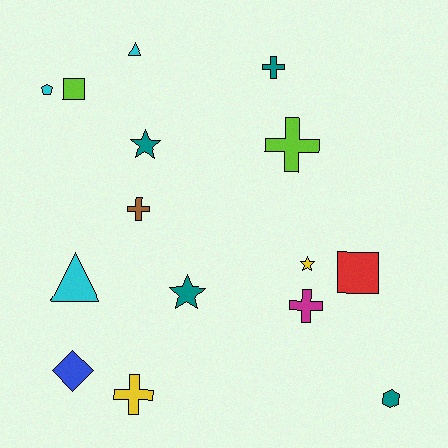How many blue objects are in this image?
There is 1 blue object.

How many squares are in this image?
There are 2 squares.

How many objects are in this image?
There are 15 objects.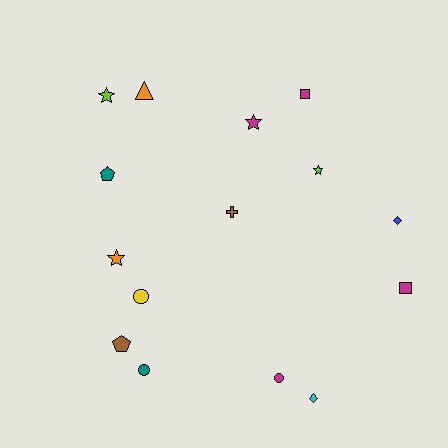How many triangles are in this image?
There is 1 triangle.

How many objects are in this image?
There are 15 objects.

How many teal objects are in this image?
There are 2 teal objects.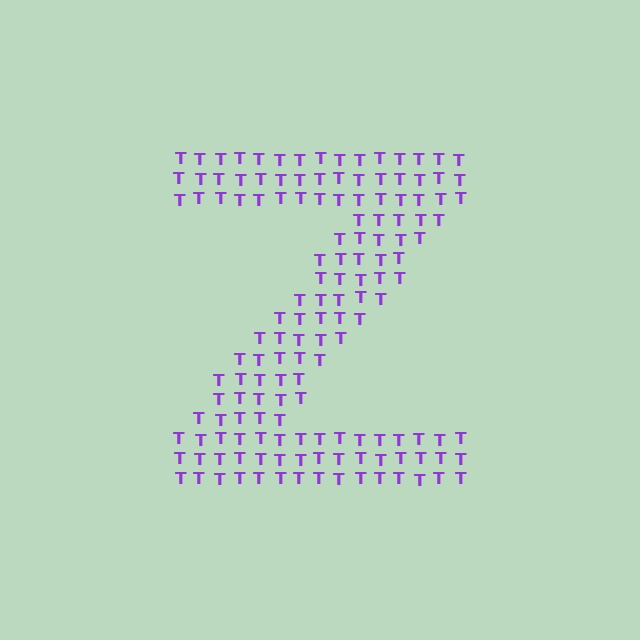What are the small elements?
The small elements are letter T's.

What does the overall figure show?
The overall figure shows the letter Z.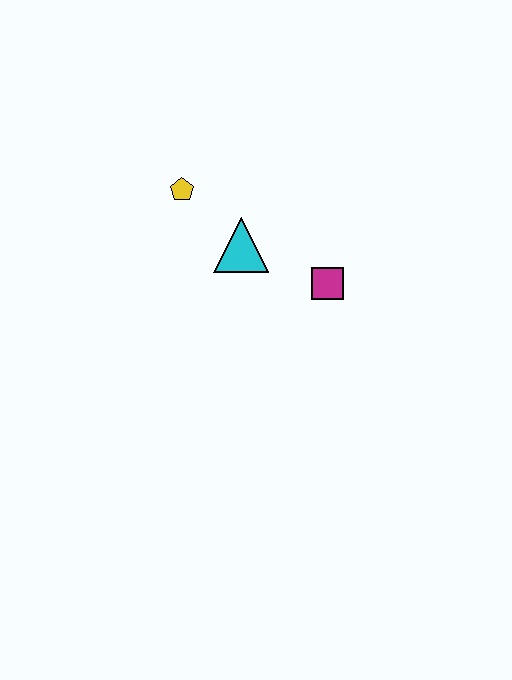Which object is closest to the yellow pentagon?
The cyan triangle is closest to the yellow pentagon.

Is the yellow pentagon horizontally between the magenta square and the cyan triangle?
No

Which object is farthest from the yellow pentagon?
The magenta square is farthest from the yellow pentagon.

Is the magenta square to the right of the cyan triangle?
Yes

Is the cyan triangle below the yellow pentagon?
Yes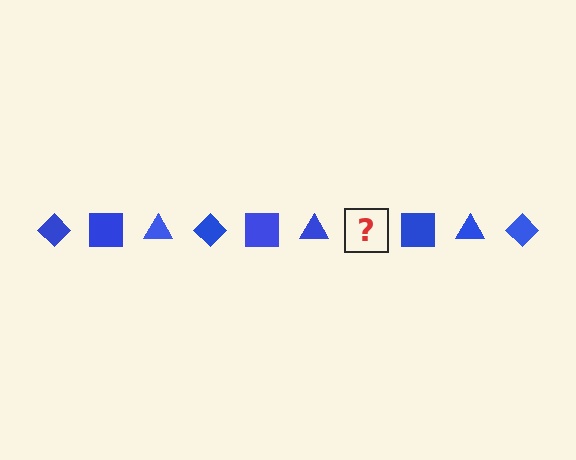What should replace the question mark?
The question mark should be replaced with a blue diamond.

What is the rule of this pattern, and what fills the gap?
The rule is that the pattern cycles through diamond, square, triangle shapes in blue. The gap should be filled with a blue diamond.